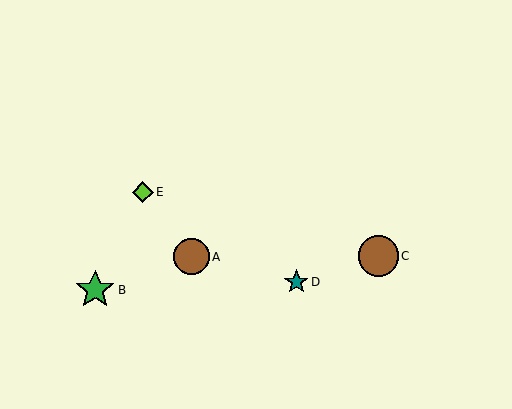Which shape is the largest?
The brown circle (labeled C) is the largest.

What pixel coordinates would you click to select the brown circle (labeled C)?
Click at (378, 256) to select the brown circle C.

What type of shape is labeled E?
Shape E is a lime diamond.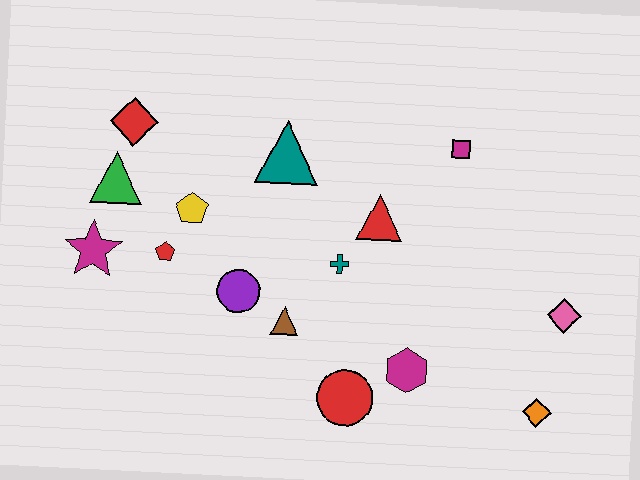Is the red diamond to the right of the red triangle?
No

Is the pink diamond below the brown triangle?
No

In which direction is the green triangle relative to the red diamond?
The green triangle is below the red diamond.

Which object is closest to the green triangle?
The red diamond is closest to the green triangle.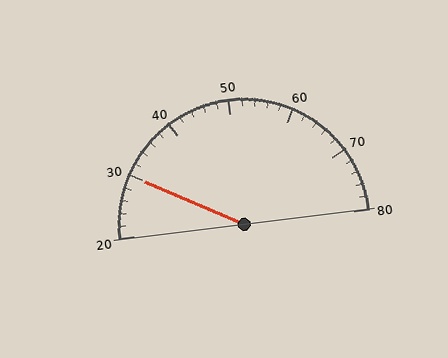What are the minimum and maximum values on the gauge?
The gauge ranges from 20 to 80.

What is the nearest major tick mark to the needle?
The nearest major tick mark is 30.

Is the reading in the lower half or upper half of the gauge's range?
The reading is in the lower half of the range (20 to 80).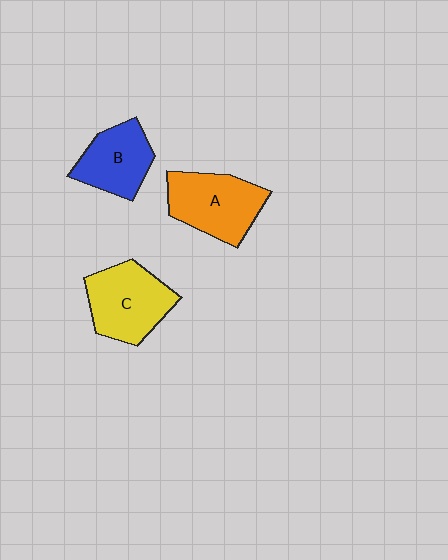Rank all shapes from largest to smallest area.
From largest to smallest: A (orange), C (yellow), B (blue).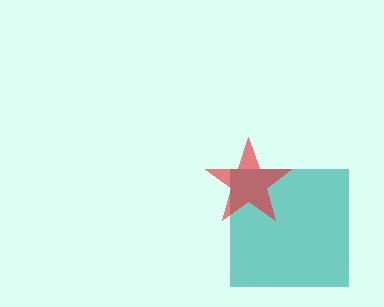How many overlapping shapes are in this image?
There are 2 overlapping shapes in the image.